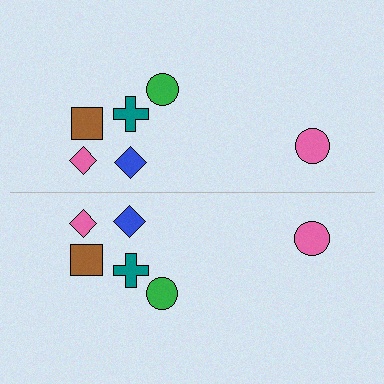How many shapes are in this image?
There are 12 shapes in this image.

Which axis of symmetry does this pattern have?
The pattern has a horizontal axis of symmetry running through the center of the image.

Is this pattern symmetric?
Yes, this pattern has bilateral (reflection) symmetry.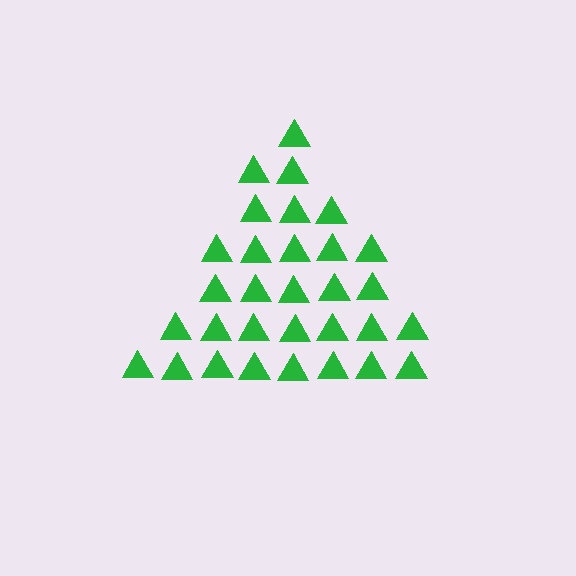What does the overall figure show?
The overall figure shows a triangle.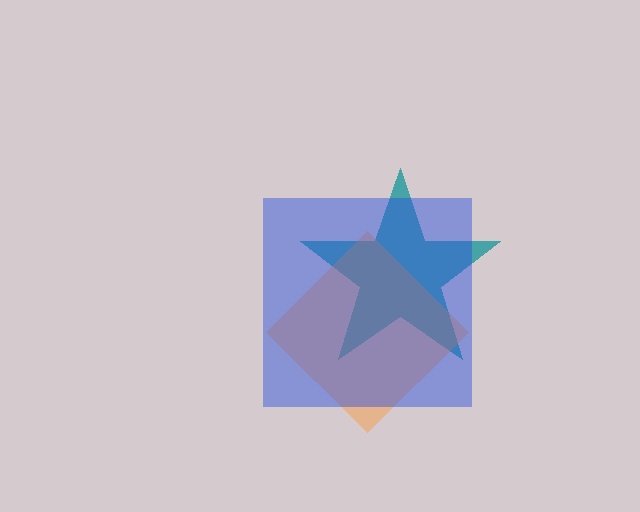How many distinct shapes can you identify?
There are 3 distinct shapes: a teal star, an orange diamond, a blue square.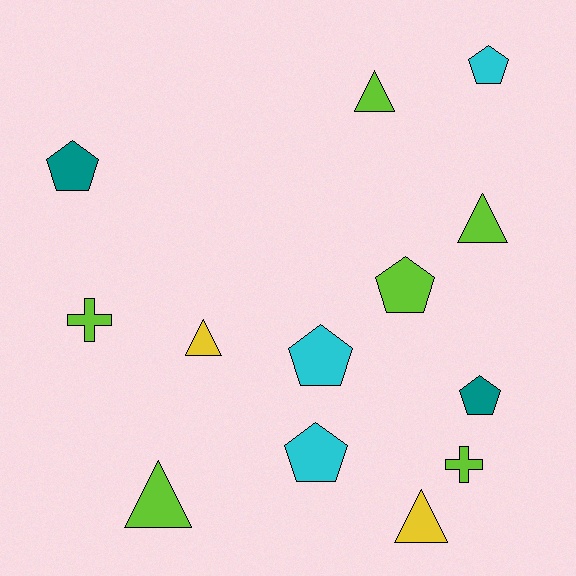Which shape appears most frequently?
Pentagon, with 6 objects.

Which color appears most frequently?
Lime, with 6 objects.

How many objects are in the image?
There are 13 objects.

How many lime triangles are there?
There are 3 lime triangles.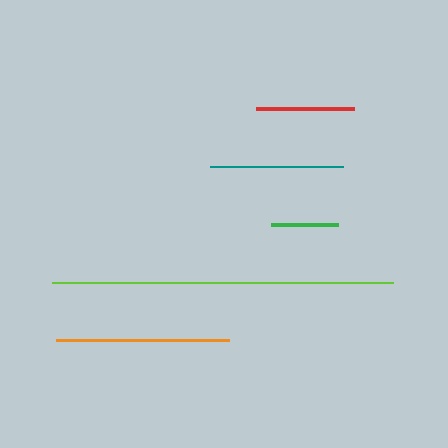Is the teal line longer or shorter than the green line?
The teal line is longer than the green line.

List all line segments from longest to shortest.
From longest to shortest: lime, orange, teal, red, green.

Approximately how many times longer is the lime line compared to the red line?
The lime line is approximately 3.5 times the length of the red line.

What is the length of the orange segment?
The orange segment is approximately 173 pixels long.